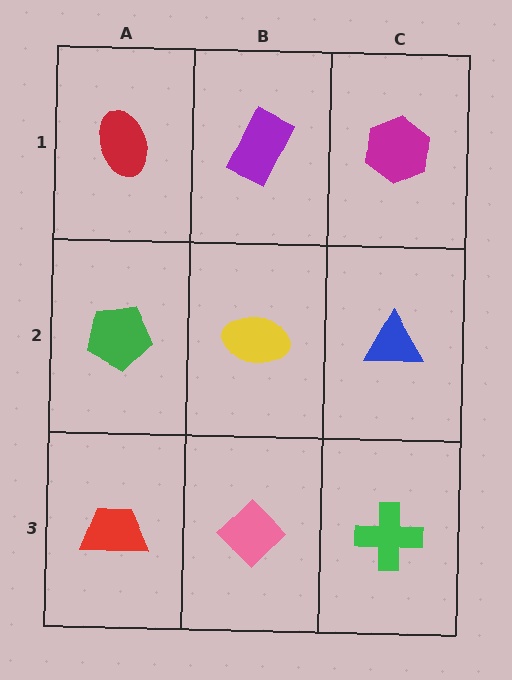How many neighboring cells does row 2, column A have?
3.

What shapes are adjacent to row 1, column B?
A yellow ellipse (row 2, column B), a red ellipse (row 1, column A), a magenta hexagon (row 1, column C).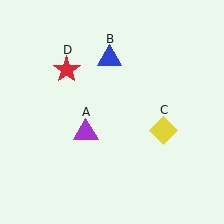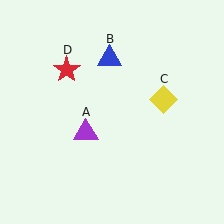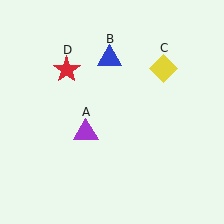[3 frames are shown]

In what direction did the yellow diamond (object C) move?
The yellow diamond (object C) moved up.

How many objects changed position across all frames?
1 object changed position: yellow diamond (object C).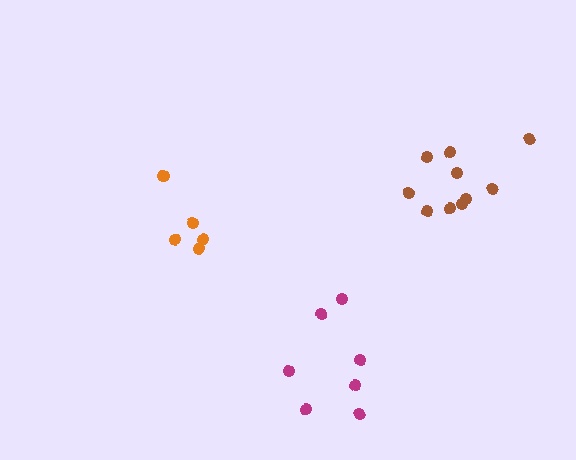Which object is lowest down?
The magenta cluster is bottommost.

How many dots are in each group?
Group 1: 10 dots, Group 2: 5 dots, Group 3: 7 dots (22 total).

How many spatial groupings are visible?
There are 3 spatial groupings.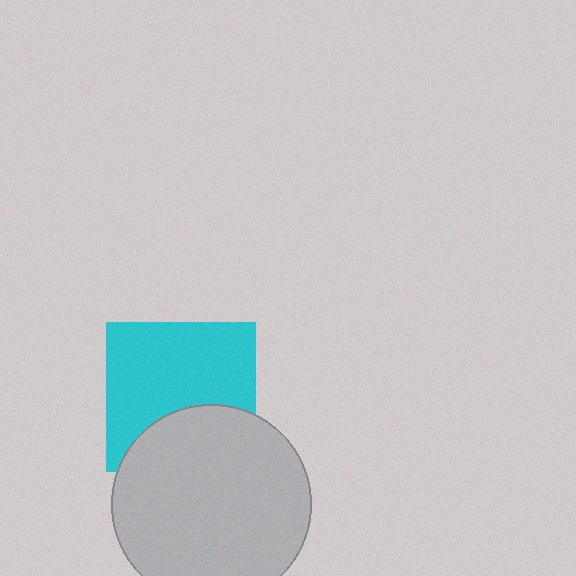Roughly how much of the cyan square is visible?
Most of it is visible (roughly 67%).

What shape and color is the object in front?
The object in front is a light gray circle.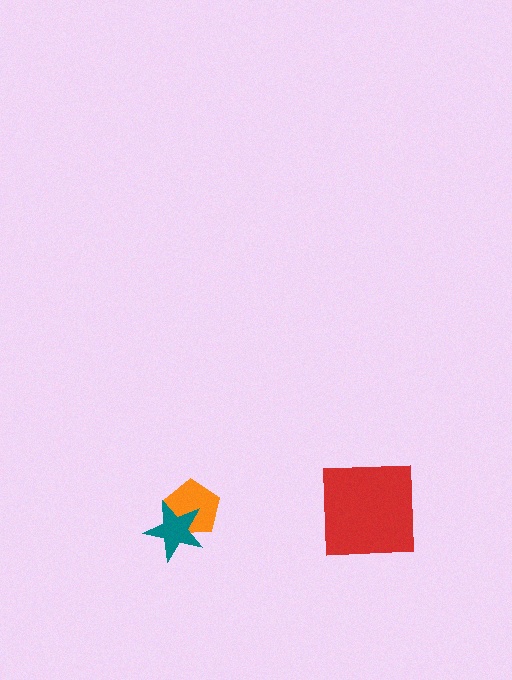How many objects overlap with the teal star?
1 object overlaps with the teal star.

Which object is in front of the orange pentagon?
The teal star is in front of the orange pentagon.